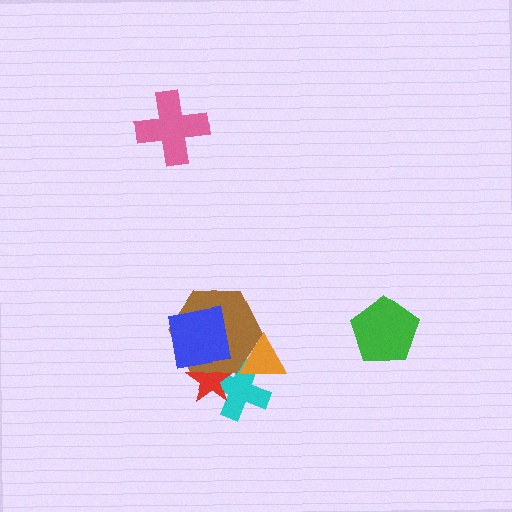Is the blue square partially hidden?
No, no other shape covers it.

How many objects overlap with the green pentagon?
0 objects overlap with the green pentagon.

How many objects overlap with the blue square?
2 objects overlap with the blue square.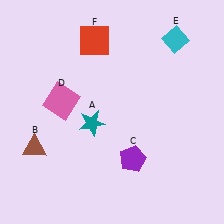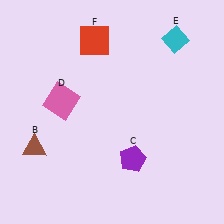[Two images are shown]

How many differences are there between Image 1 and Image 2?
There is 1 difference between the two images.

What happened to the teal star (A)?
The teal star (A) was removed in Image 2. It was in the bottom-left area of Image 1.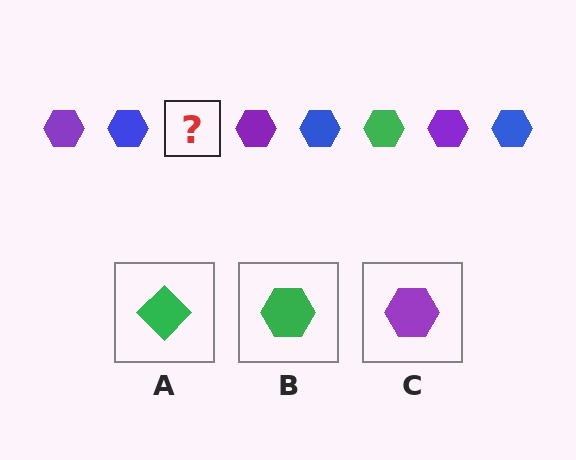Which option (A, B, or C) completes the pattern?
B.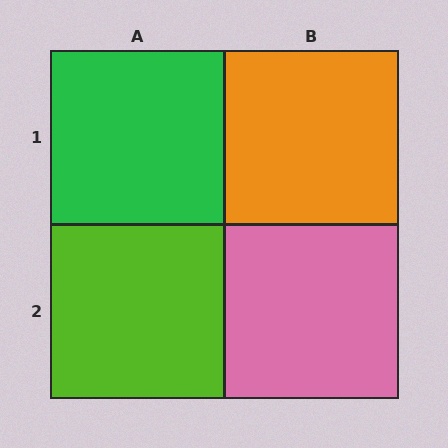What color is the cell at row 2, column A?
Lime.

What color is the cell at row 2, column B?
Pink.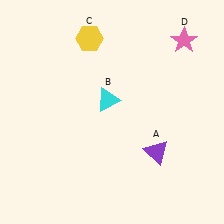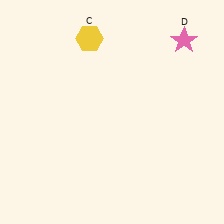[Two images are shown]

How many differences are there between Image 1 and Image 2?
There are 2 differences between the two images.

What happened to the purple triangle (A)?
The purple triangle (A) was removed in Image 2. It was in the bottom-right area of Image 1.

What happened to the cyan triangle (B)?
The cyan triangle (B) was removed in Image 2. It was in the top-left area of Image 1.